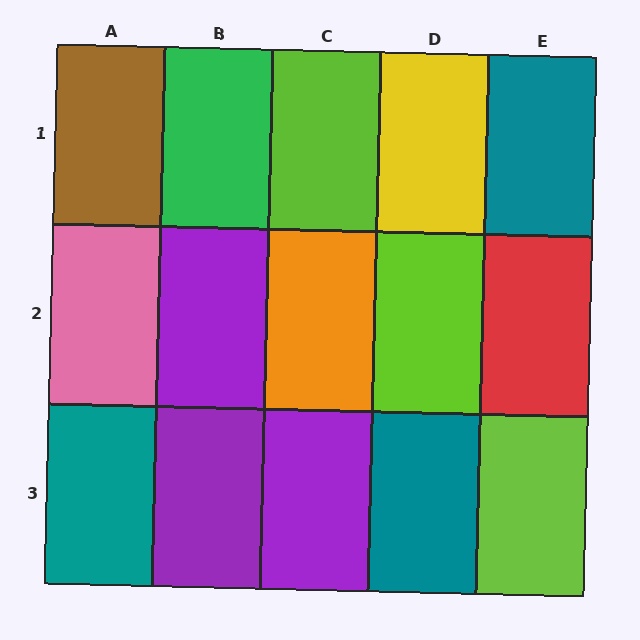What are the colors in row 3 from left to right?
Teal, purple, purple, teal, lime.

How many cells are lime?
3 cells are lime.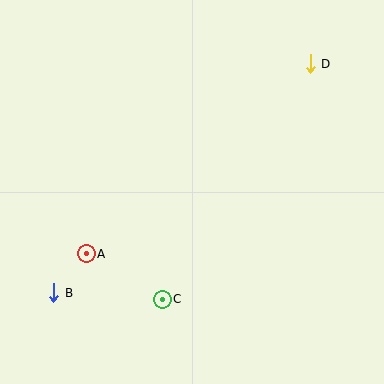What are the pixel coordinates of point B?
Point B is at (54, 293).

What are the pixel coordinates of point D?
Point D is at (310, 64).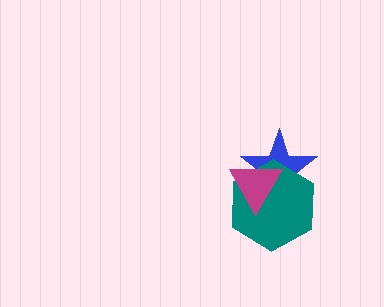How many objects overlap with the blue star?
2 objects overlap with the blue star.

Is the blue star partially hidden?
Yes, it is partially covered by another shape.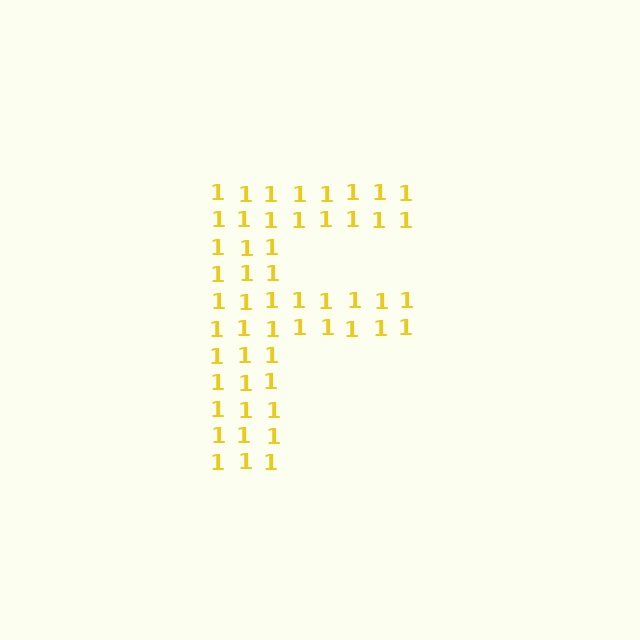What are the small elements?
The small elements are digit 1's.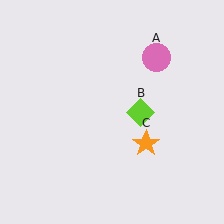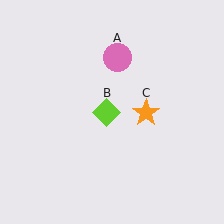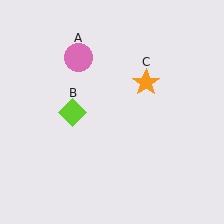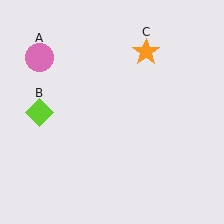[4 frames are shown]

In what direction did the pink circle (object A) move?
The pink circle (object A) moved left.